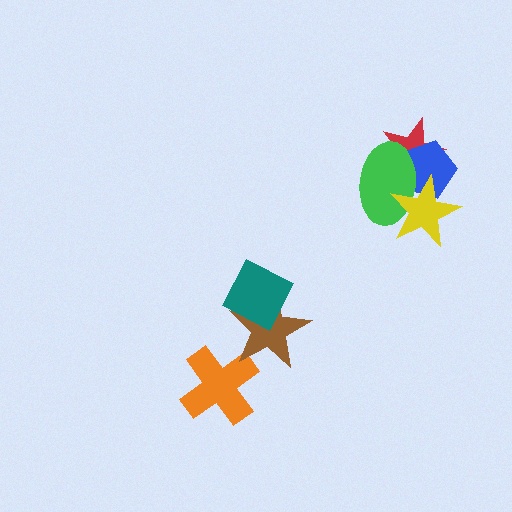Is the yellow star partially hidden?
No, no other shape covers it.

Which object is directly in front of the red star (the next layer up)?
The blue pentagon is directly in front of the red star.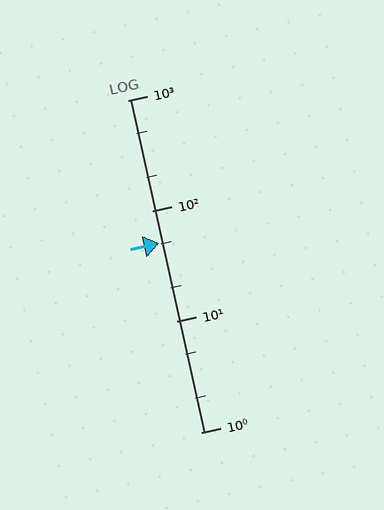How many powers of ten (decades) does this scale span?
The scale spans 3 decades, from 1 to 1000.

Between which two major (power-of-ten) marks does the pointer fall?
The pointer is between 10 and 100.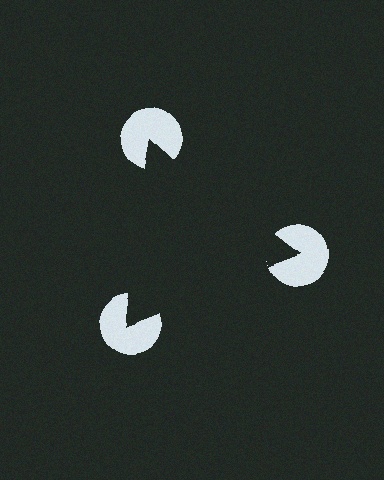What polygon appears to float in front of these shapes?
An illusory triangle — its edges are inferred from the aligned wedge cuts in the pac-man discs, not physically drawn.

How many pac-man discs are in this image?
There are 3 — one at each vertex of the illusory triangle.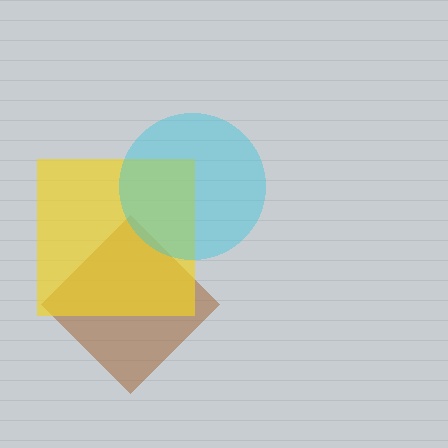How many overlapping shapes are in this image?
There are 3 overlapping shapes in the image.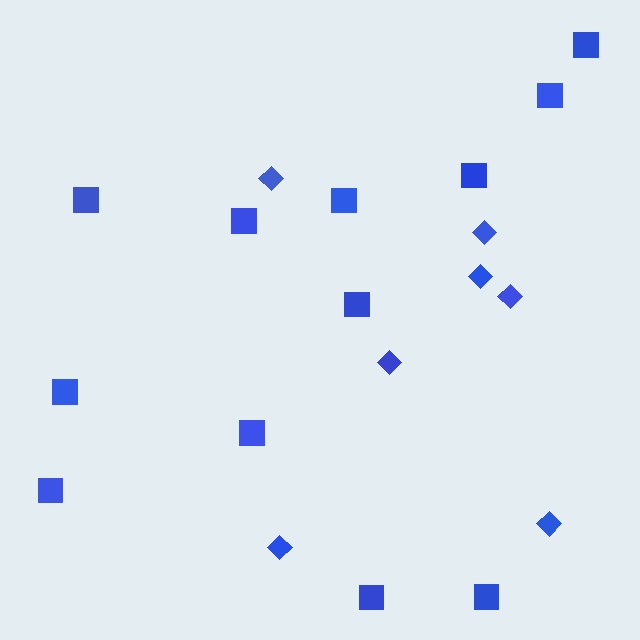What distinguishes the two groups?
There are 2 groups: one group of squares (12) and one group of diamonds (7).